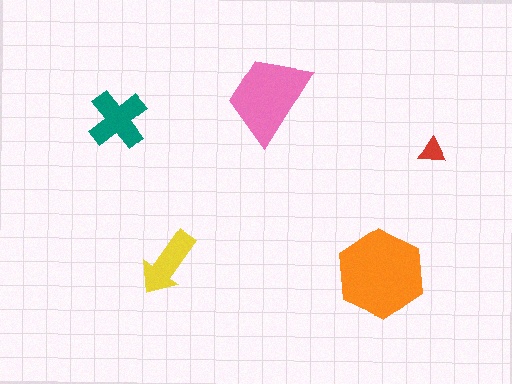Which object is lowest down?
The orange hexagon is bottommost.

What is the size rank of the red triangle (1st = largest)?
5th.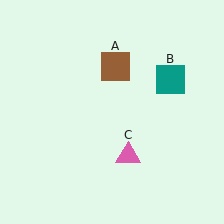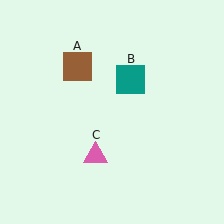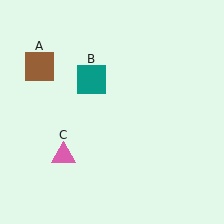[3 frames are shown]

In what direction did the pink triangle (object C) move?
The pink triangle (object C) moved left.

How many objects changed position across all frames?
3 objects changed position: brown square (object A), teal square (object B), pink triangle (object C).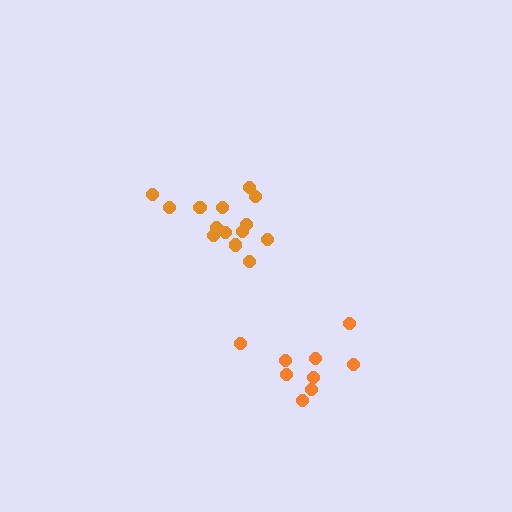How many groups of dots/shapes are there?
There are 2 groups.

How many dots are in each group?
Group 1: 14 dots, Group 2: 9 dots (23 total).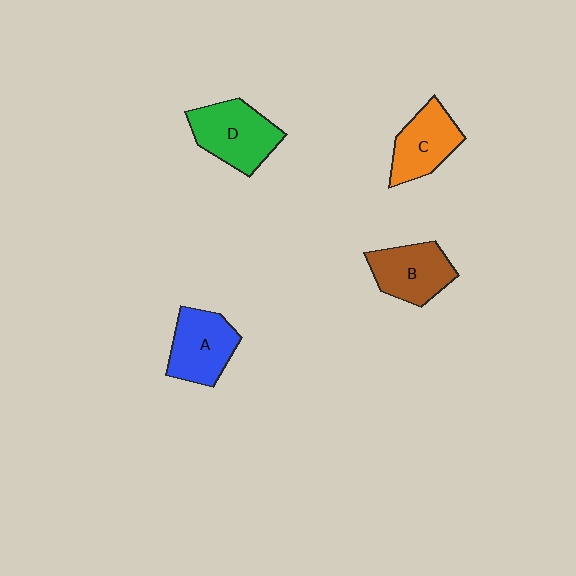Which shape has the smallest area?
Shape C (orange).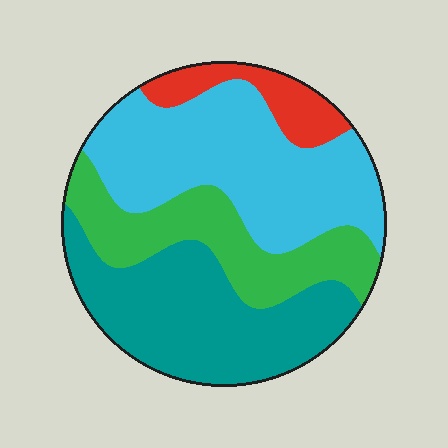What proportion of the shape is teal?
Teal takes up between a sixth and a third of the shape.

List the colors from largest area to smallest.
From largest to smallest: cyan, teal, green, red.